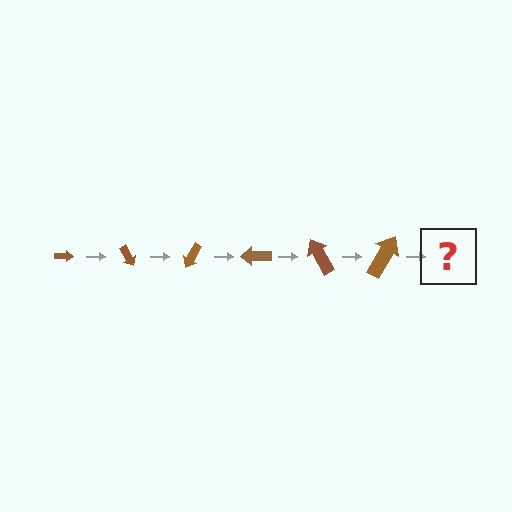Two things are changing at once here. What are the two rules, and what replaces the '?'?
The two rules are that the arrow grows larger each step and it rotates 60 degrees each step. The '?' should be an arrow, larger than the previous one and rotated 360 degrees from the start.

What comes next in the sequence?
The next element should be an arrow, larger than the previous one and rotated 360 degrees from the start.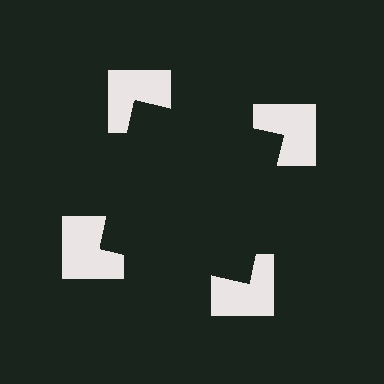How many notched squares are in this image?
There are 4 — one at each vertex of the illusory square.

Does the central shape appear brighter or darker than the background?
It typically appears slightly darker than the background, even though no actual brightness change is drawn.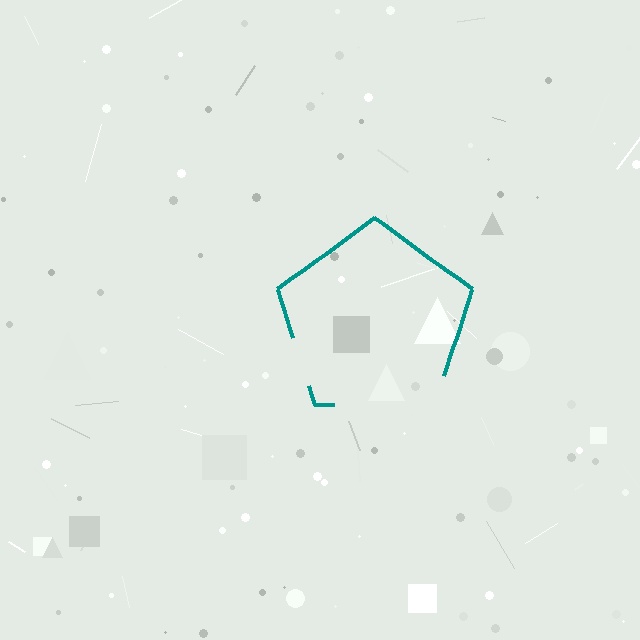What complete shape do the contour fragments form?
The contour fragments form a pentagon.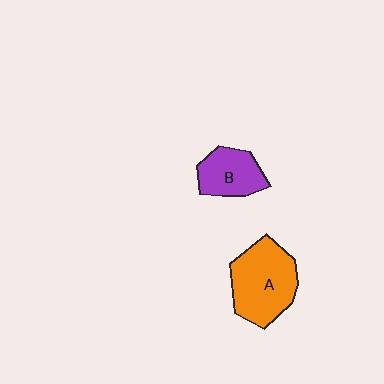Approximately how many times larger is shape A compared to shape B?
Approximately 1.6 times.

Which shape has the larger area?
Shape A (orange).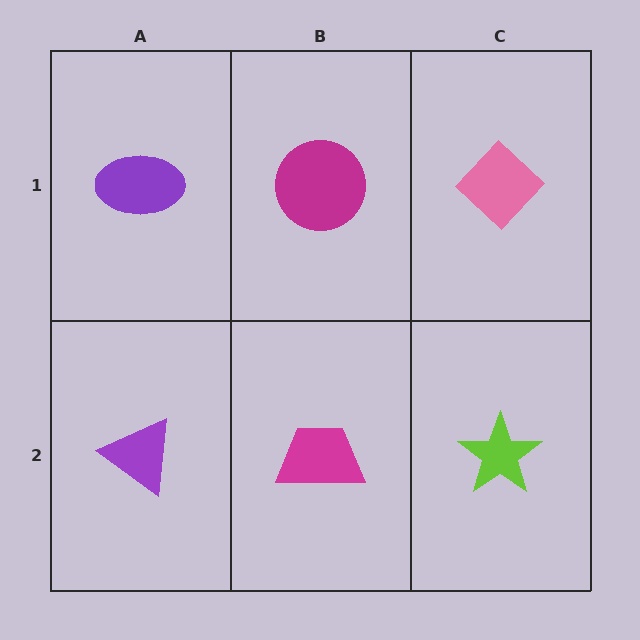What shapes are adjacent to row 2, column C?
A pink diamond (row 1, column C), a magenta trapezoid (row 2, column B).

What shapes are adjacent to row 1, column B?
A magenta trapezoid (row 2, column B), a purple ellipse (row 1, column A), a pink diamond (row 1, column C).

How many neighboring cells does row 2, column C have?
2.